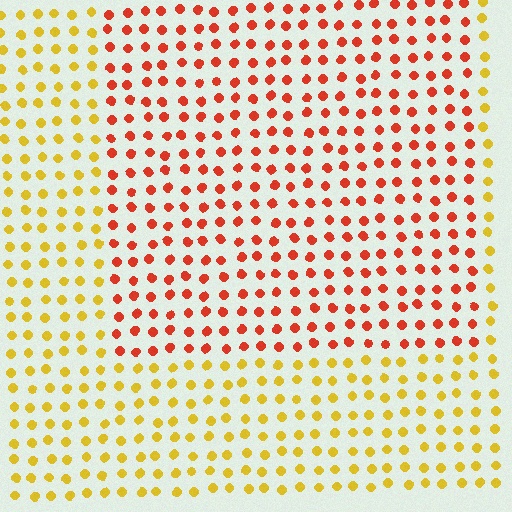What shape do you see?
I see a rectangle.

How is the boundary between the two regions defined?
The boundary is defined purely by a slight shift in hue (about 45 degrees). Spacing, size, and orientation are identical on both sides.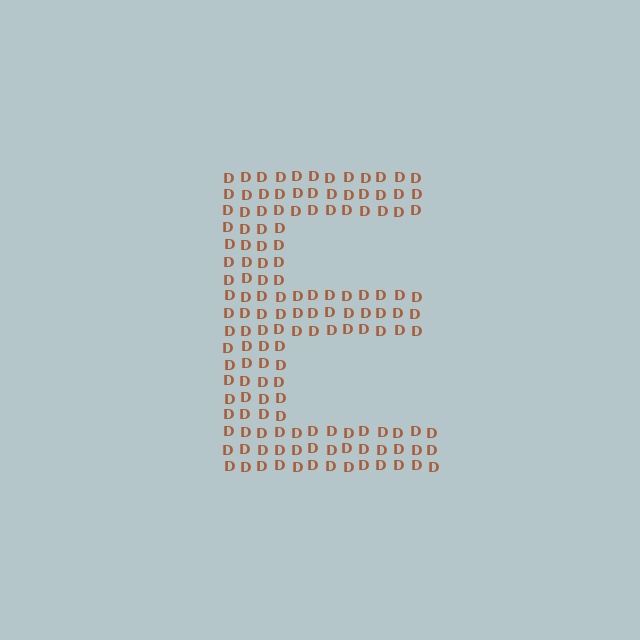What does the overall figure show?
The overall figure shows the letter E.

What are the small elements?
The small elements are letter D's.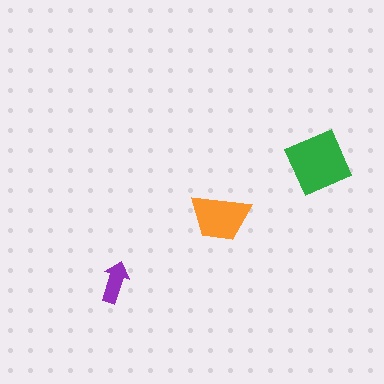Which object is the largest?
The green diamond.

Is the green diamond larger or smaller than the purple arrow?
Larger.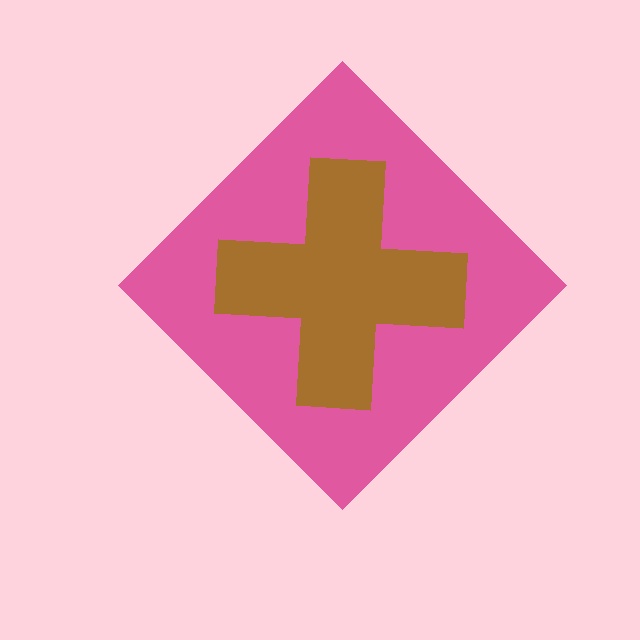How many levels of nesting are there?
2.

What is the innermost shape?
The brown cross.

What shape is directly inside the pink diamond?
The brown cross.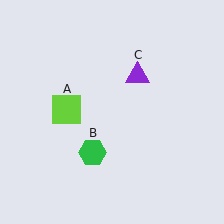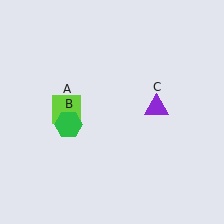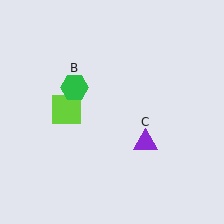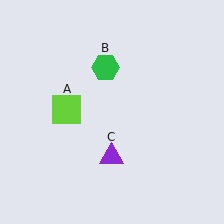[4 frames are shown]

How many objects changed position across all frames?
2 objects changed position: green hexagon (object B), purple triangle (object C).